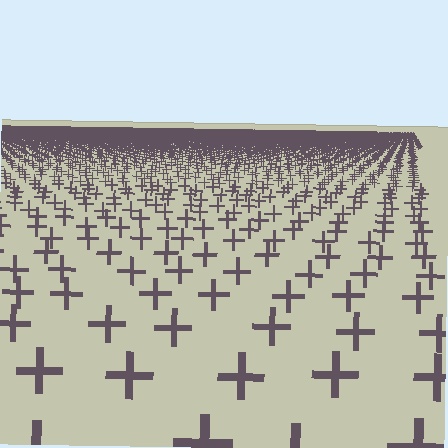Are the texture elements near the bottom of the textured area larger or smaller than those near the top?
Larger. Near the bottom, elements are closer to the viewer and appear at a bigger on-screen size.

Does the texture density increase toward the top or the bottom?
Density increases toward the top.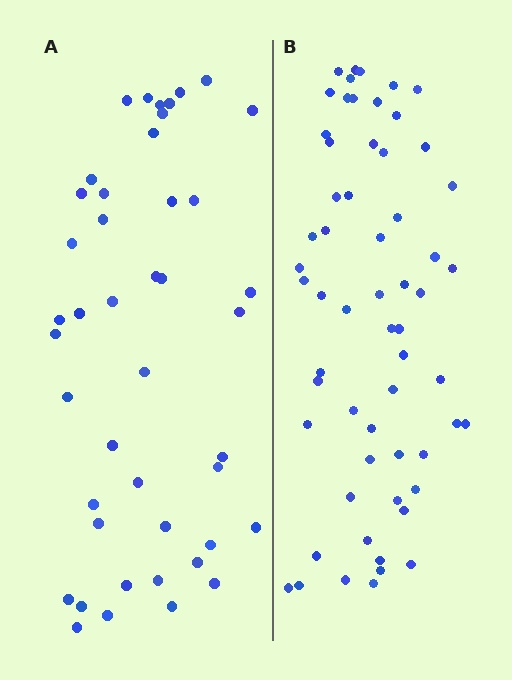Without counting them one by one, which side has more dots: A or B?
Region B (the right region) has more dots.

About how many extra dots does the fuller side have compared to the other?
Region B has approximately 15 more dots than region A.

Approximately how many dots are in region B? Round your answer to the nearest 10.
About 60 dots.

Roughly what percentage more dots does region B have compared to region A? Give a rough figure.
About 35% more.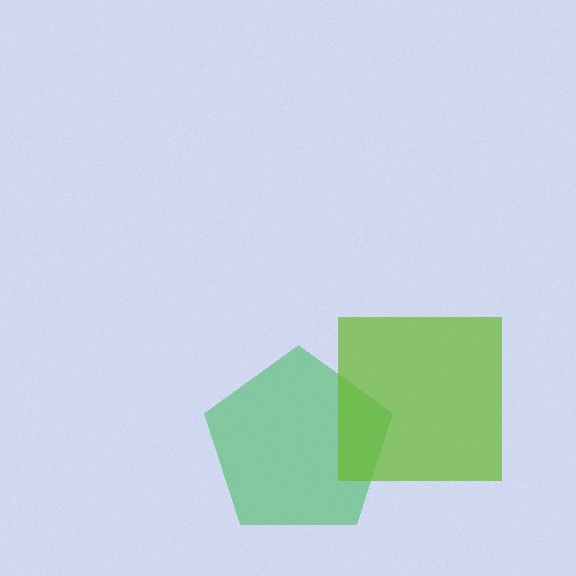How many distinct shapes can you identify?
There are 2 distinct shapes: a green pentagon, a lime square.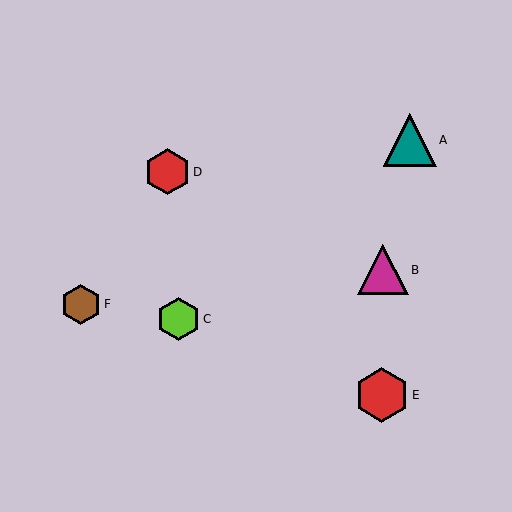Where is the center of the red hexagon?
The center of the red hexagon is at (382, 395).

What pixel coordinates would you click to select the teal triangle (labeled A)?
Click at (410, 140) to select the teal triangle A.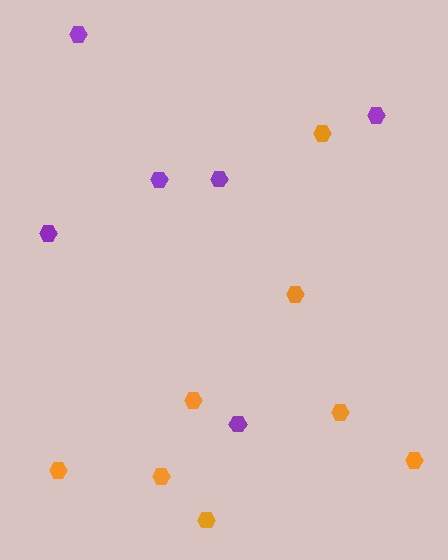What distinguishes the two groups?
There are 2 groups: one group of orange hexagons (8) and one group of purple hexagons (6).